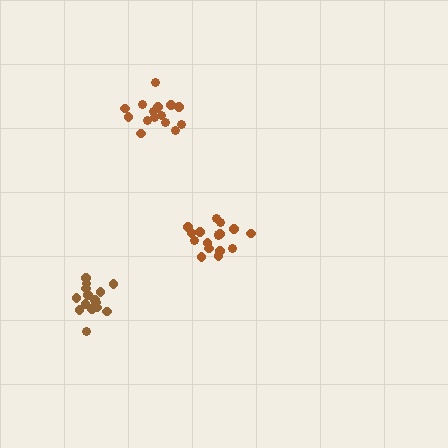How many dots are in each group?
Group 1: 15 dots, Group 2: 17 dots, Group 3: 15 dots (47 total).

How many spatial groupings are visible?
There are 3 spatial groupings.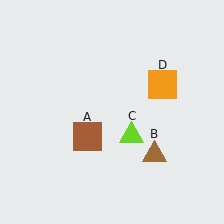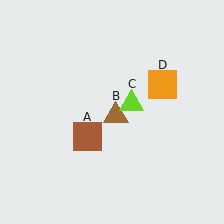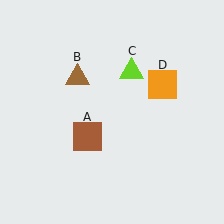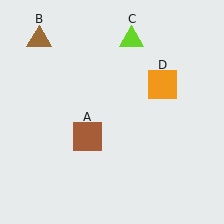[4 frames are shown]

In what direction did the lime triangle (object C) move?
The lime triangle (object C) moved up.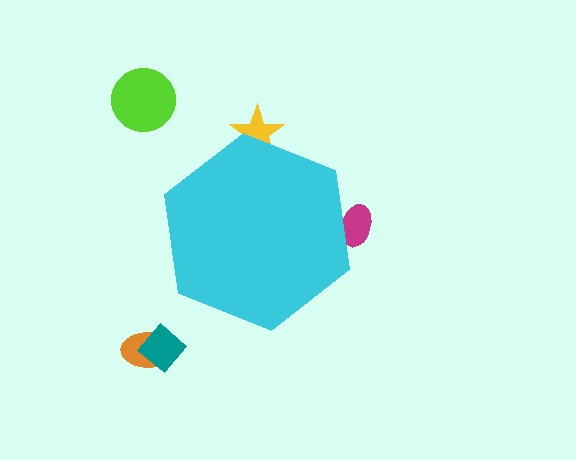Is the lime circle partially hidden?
No, the lime circle is fully visible.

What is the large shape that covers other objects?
A cyan hexagon.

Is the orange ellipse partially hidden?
No, the orange ellipse is fully visible.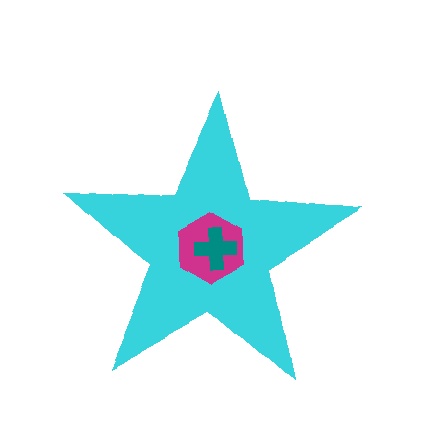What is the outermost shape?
The cyan star.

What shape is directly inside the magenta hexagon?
The teal cross.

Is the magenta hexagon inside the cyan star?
Yes.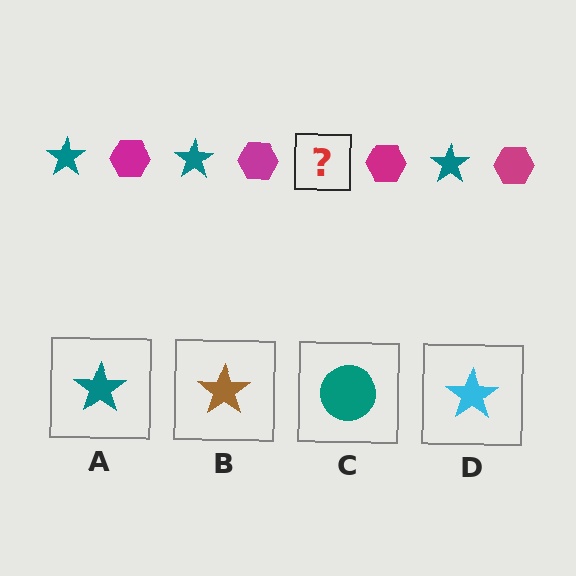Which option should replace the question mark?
Option A.